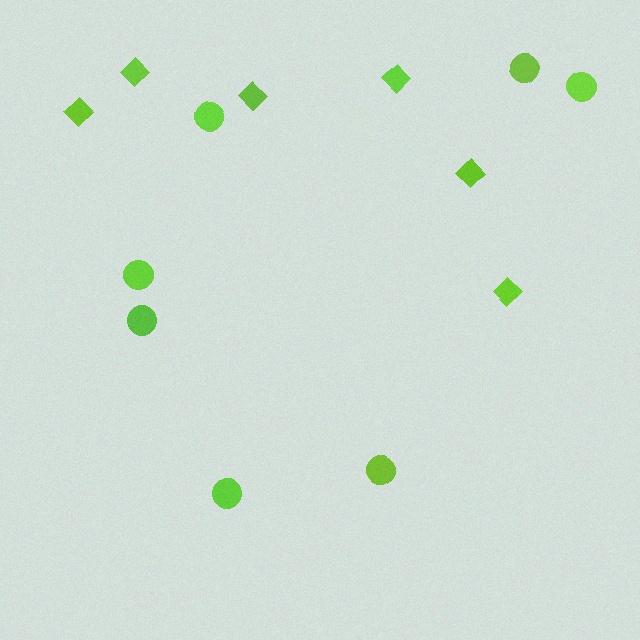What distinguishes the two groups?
There are 2 groups: one group of circles (7) and one group of diamonds (6).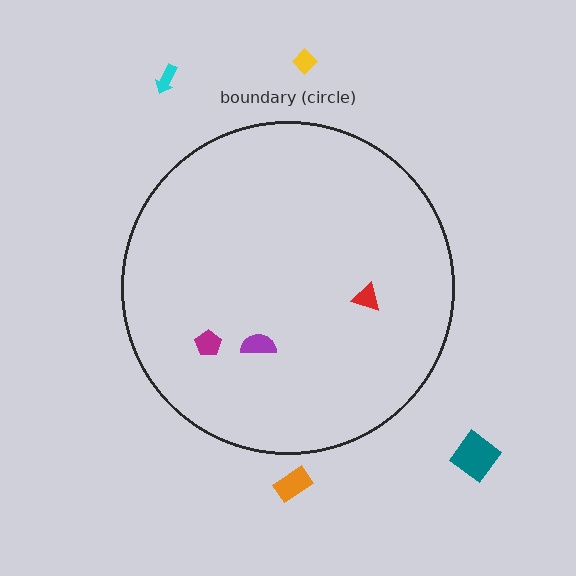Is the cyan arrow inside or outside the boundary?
Outside.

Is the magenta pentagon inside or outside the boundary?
Inside.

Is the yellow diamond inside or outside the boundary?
Outside.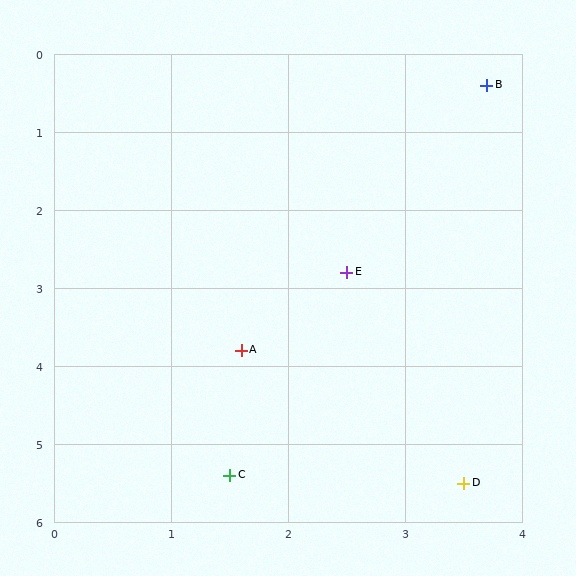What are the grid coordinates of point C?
Point C is at approximately (1.5, 5.4).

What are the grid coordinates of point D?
Point D is at approximately (3.5, 5.5).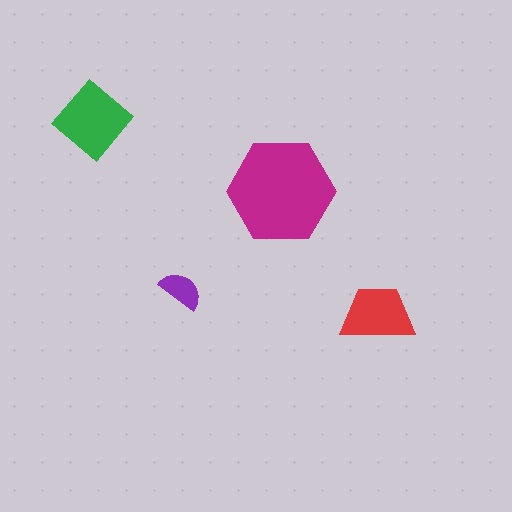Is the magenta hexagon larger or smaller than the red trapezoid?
Larger.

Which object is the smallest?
The purple semicircle.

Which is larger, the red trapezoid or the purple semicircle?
The red trapezoid.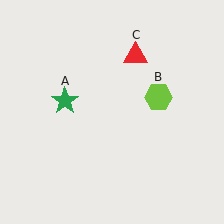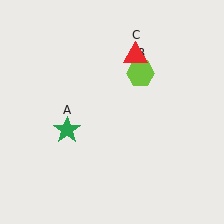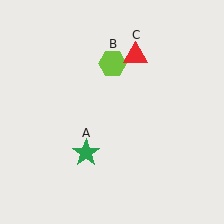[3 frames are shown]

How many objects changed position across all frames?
2 objects changed position: green star (object A), lime hexagon (object B).